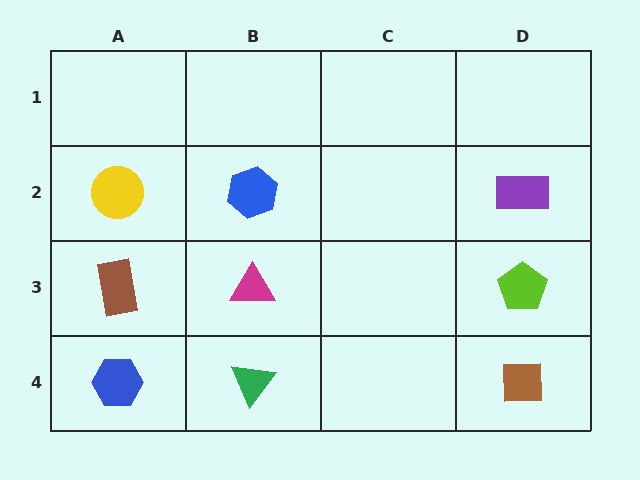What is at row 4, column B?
A green triangle.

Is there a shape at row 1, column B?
No, that cell is empty.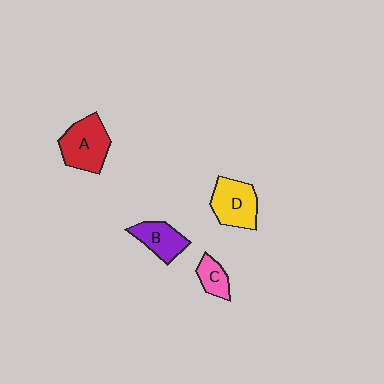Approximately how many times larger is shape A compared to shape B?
Approximately 1.4 times.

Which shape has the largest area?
Shape A (red).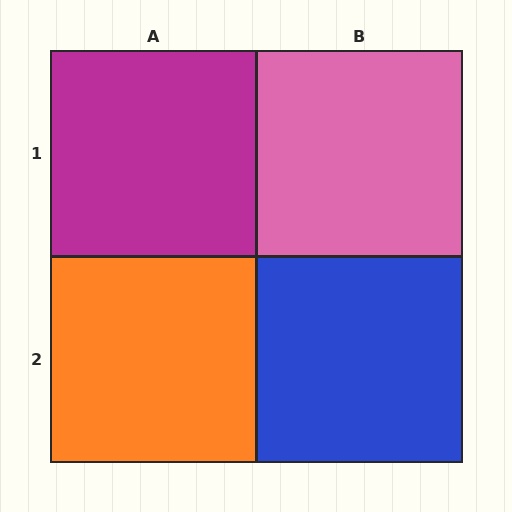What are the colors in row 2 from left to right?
Orange, blue.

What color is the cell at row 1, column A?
Magenta.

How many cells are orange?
1 cell is orange.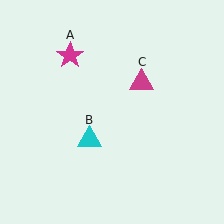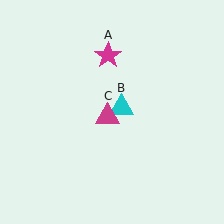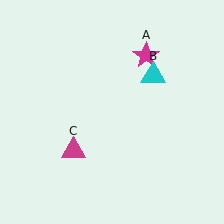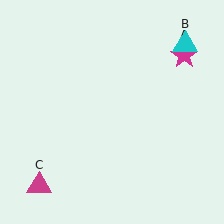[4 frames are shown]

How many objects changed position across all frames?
3 objects changed position: magenta star (object A), cyan triangle (object B), magenta triangle (object C).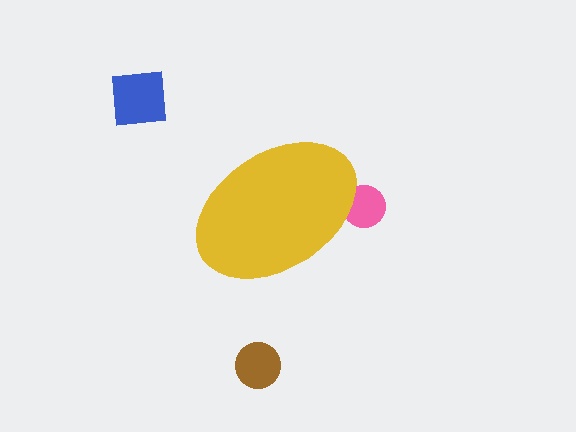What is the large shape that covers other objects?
A yellow ellipse.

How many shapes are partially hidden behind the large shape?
1 shape is partially hidden.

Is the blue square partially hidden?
No, the blue square is fully visible.